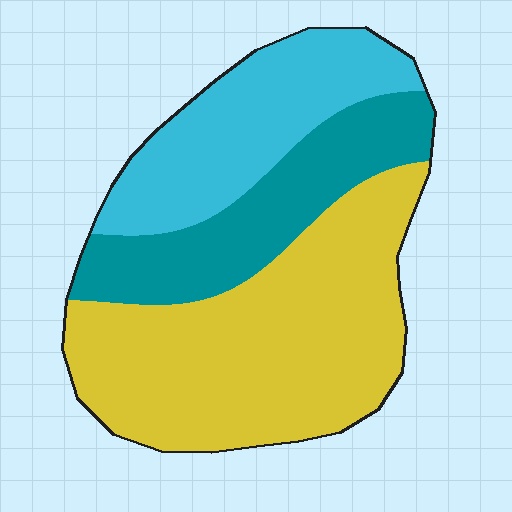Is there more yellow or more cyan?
Yellow.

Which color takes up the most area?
Yellow, at roughly 50%.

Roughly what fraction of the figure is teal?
Teal covers roughly 25% of the figure.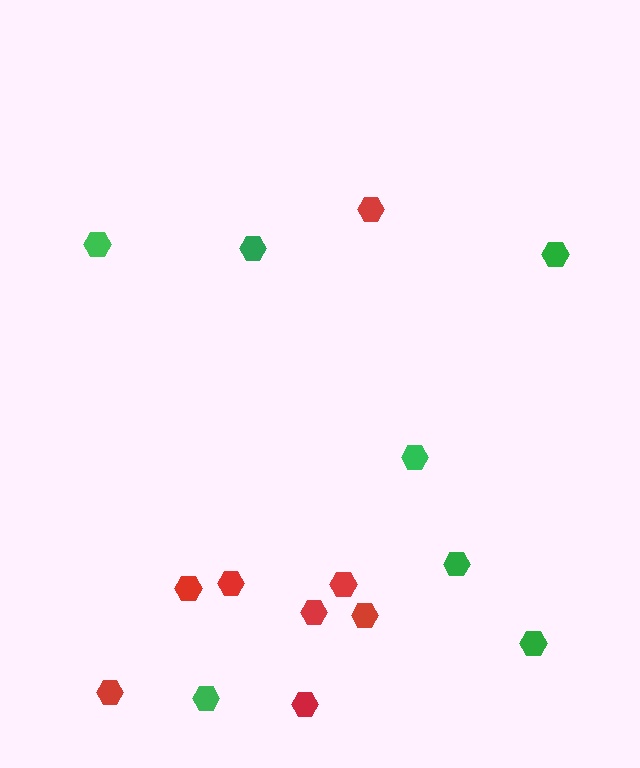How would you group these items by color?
There are 2 groups: one group of green hexagons (7) and one group of red hexagons (8).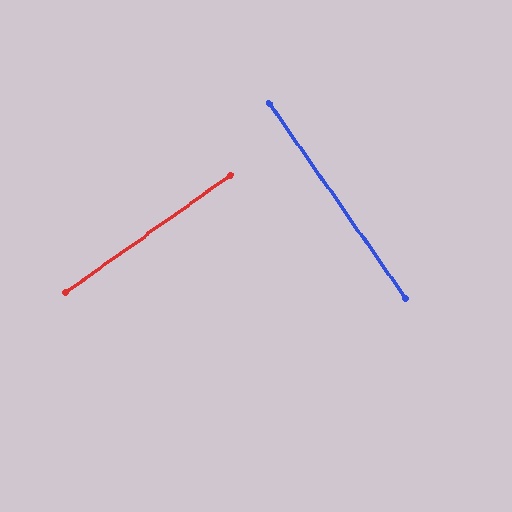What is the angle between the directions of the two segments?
Approximately 90 degrees.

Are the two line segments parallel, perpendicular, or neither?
Perpendicular — they meet at approximately 90°.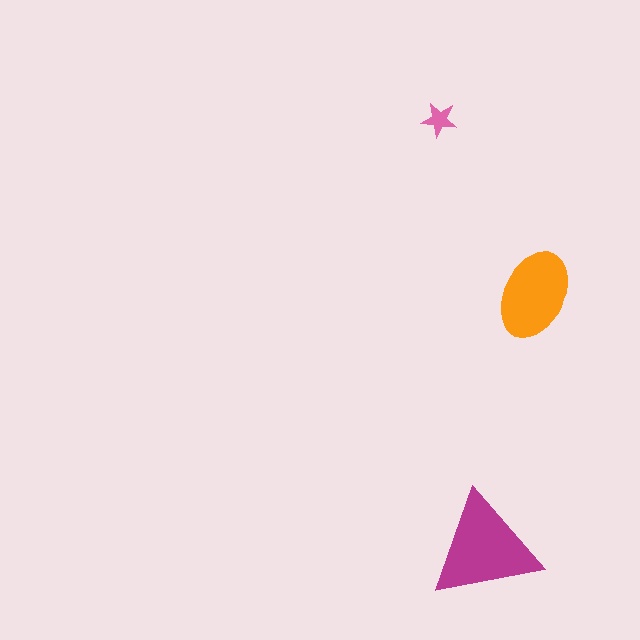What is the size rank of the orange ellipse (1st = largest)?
2nd.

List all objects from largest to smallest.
The magenta triangle, the orange ellipse, the pink star.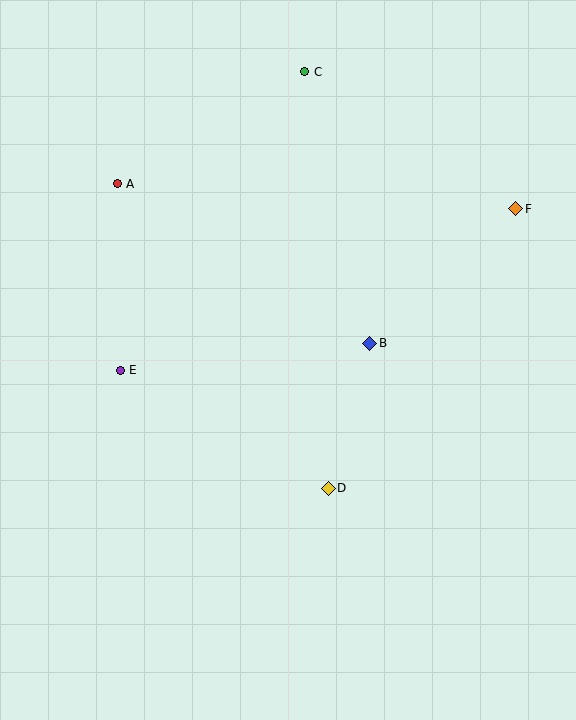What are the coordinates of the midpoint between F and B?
The midpoint between F and B is at (443, 276).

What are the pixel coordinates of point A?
Point A is at (117, 184).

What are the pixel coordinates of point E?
Point E is at (120, 370).